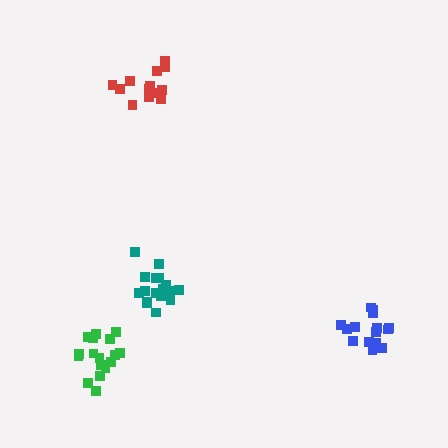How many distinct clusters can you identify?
There are 4 distinct clusters.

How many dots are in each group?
Group 1: 17 dots, Group 2: 15 dots, Group 3: 17 dots, Group 4: 14 dots (63 total).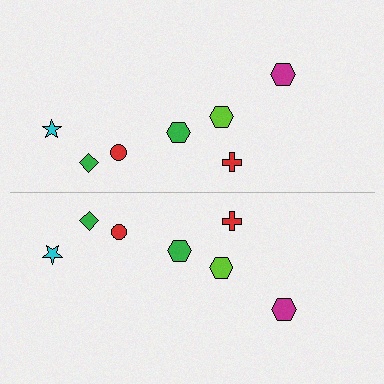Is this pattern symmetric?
Yes, this pattern has bilateral (reflection) symmetry.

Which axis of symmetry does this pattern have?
The pattern has a horizontal axis of symmetry running through the center of the image.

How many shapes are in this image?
There are 14 shapes in this image.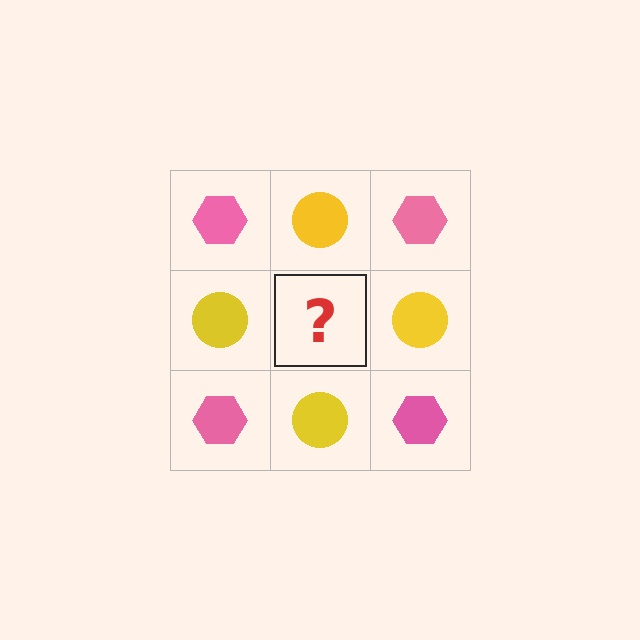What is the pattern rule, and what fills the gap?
The rule is that it alternates pink hexagon and yellow circle in a checkerboard pattern. The gap should be filled with a pink hexagon.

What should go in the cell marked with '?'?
The missing cell should contain a pink hexagon.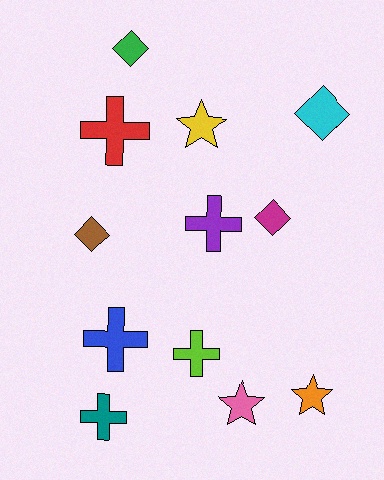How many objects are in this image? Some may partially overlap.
There are 12 objects.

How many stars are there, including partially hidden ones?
There are 3 stars.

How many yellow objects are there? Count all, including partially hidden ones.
There is 1 yellow object.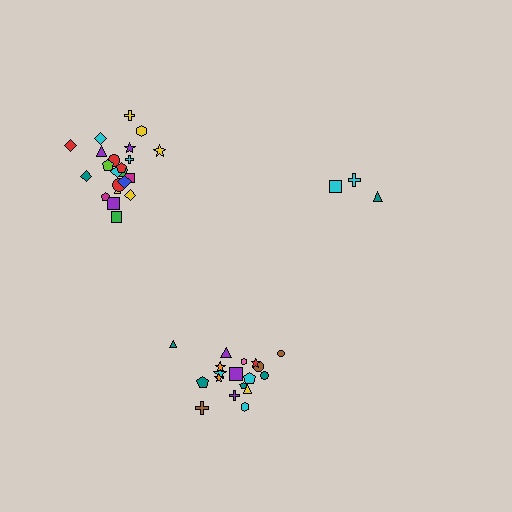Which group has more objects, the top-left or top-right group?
The top-left group.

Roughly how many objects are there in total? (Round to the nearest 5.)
Roughly 45 objects in total.